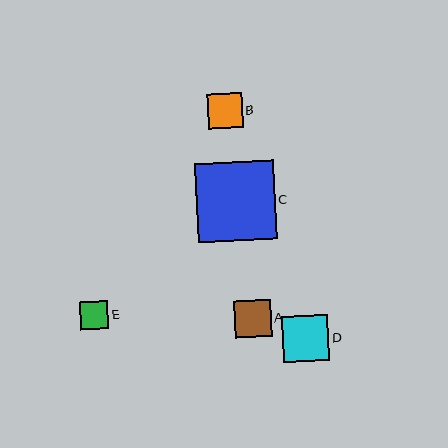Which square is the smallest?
Square E is the smallest with a size of approximately 28 pixels.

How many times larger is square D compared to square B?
Square D is approximately 1.3 times the size of square B.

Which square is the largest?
Square C is the largest with a size of approximately 79 pixels.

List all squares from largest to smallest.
From largest to smallest: C, D, A, B, E.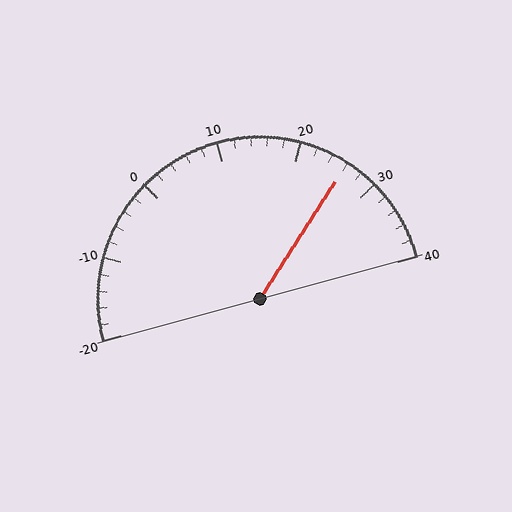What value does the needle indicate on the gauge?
The needle indicates approximately 26.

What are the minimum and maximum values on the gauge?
The gauge ranges from -20 to 40.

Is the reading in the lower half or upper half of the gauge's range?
The reading is in the upper half of the range (-20 to 40).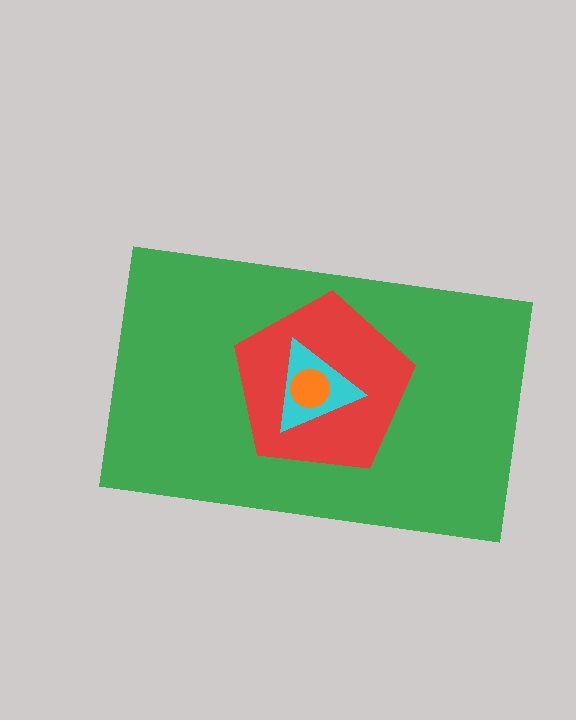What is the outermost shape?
The green rectangle.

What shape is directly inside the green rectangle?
The red pentagon.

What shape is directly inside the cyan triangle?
The orange circle.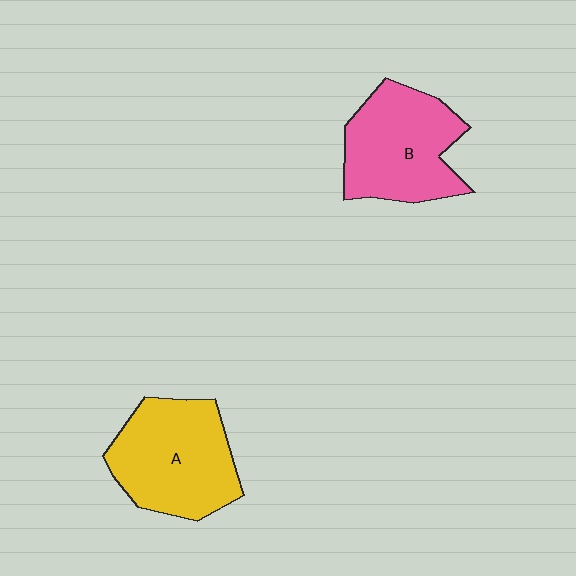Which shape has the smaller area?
Shape B (pink).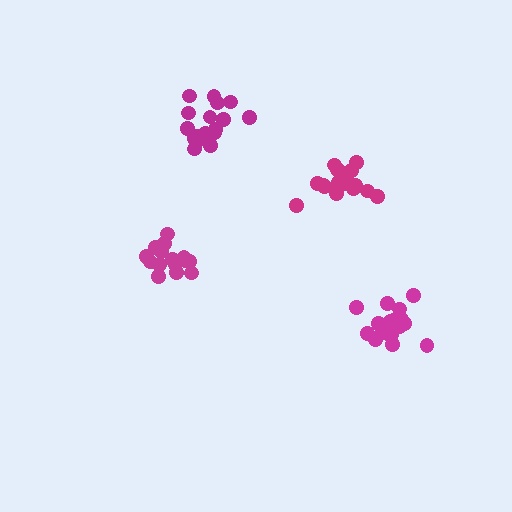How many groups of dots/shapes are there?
There are 4 groups.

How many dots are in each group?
Group 1: 20 dots, Group 2: 20 dots, Group 3: 15 dots, Group 4: 17 dots (72 total).